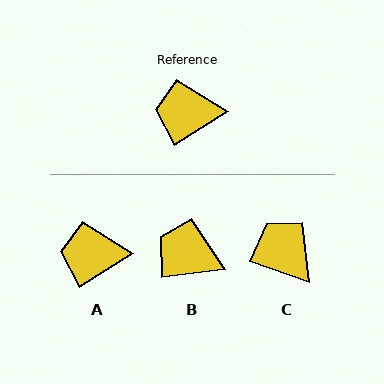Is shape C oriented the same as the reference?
No, it is off by about 52 degrees.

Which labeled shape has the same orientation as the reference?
A.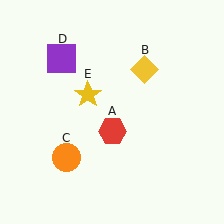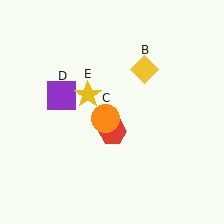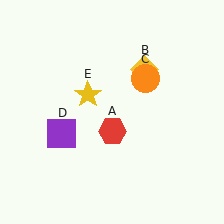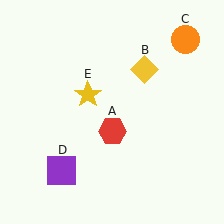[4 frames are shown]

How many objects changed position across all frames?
2 objects changed position: orange circle (object C), purple square (object D).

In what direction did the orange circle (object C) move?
The orange circle (object C) moved up and to the right.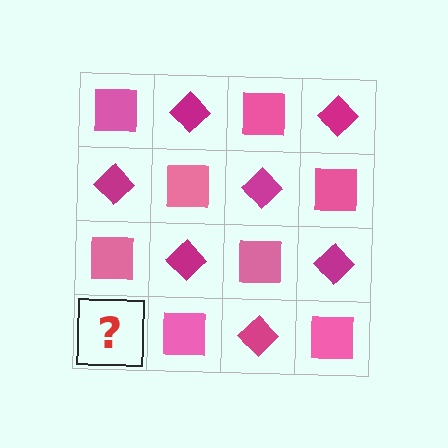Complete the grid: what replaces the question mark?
The question mark should be replaced with a magenta diamond.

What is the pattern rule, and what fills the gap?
The rule is that it alternates pink square and magenta diamond in a checkerboard pattern. The gap should be filled with a magenta diamond.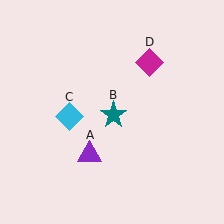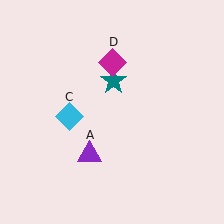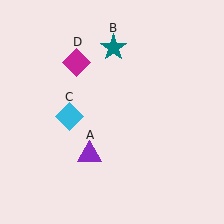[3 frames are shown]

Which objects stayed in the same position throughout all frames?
Purple triangle (object A) and cyan diamond (object C) remained stationary.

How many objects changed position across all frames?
2 objects changed position: teal star (object B), magenta diamond (object D).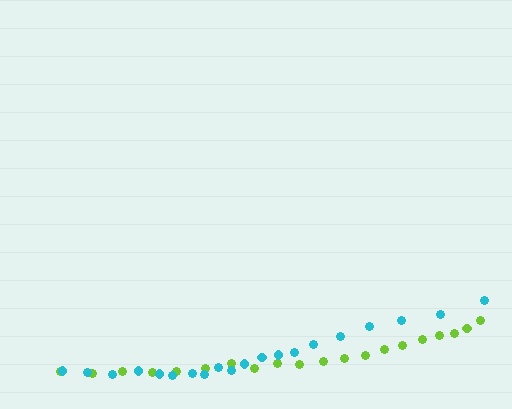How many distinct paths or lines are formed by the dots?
There are 2 distinct paths.